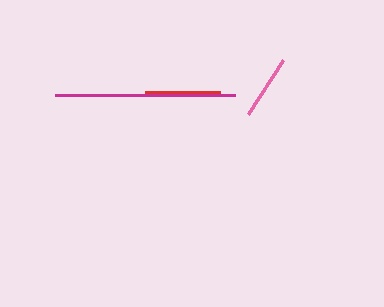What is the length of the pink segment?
The pink segment is approximately 64 pixels long.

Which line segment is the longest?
The magenta line is the longest at approximately 180 pixels.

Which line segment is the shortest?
The pink line is the shortest at approximately 64 pixels.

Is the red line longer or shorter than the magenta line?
The magenta line is longer than the red line.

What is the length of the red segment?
The red segment is approximately 74 pixels long.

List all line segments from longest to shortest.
From longest to shortest: magenta, red, pink.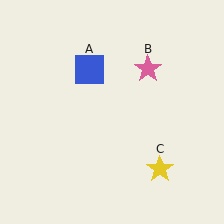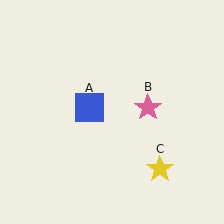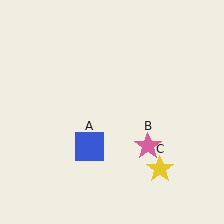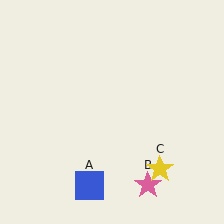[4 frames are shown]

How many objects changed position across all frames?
2 objects changed position: blue square (object A), pink star (object B).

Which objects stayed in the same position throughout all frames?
Yellow star (object C) remained stationary.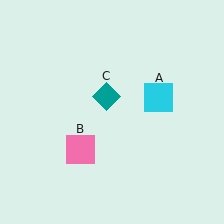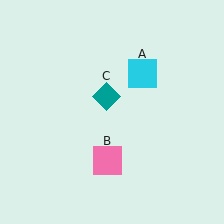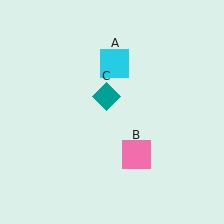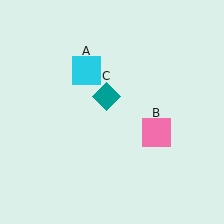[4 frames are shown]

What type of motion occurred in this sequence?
The cyan square (object A), pink square (object B) rotated counterclockwise around the center of the scene.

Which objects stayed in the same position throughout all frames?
Teal diamond (object C) remained stationary.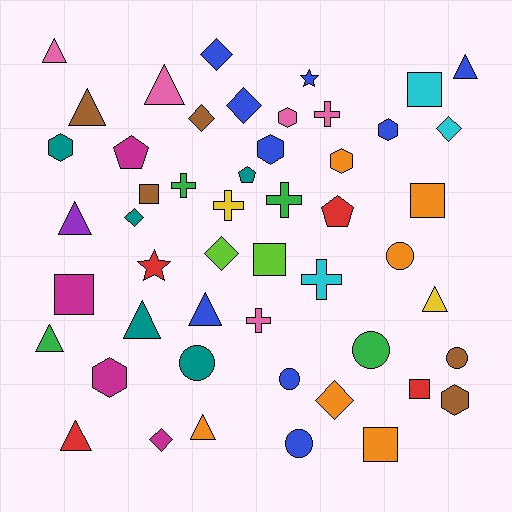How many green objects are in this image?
There are 4 green objects.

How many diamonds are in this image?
There are 8 diamonds.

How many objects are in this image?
There are 50 objects.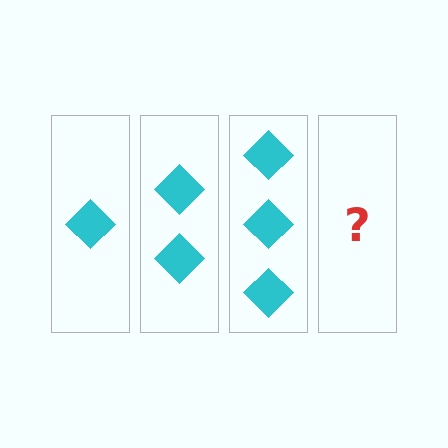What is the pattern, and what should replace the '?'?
The pattern is that each step adds one more diamond. The '?' should be 4 diamonds.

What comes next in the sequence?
The next element should be 4 diamonds.